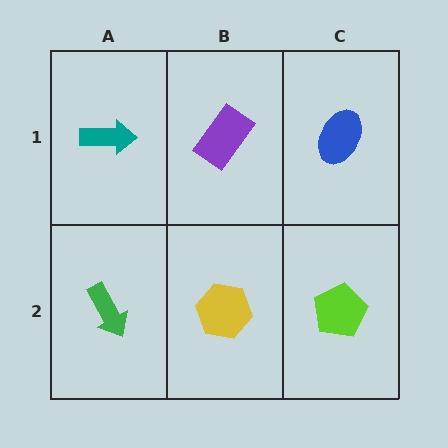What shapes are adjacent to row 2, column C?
A blue ellipse (row 1, column C), a yellow hexagon (row 2, column B).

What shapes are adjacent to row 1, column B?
A yellow hexagon (row 2, column B), a teal arrow (row 1, column A), a blue ellipse (row 1, column C).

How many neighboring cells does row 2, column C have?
2.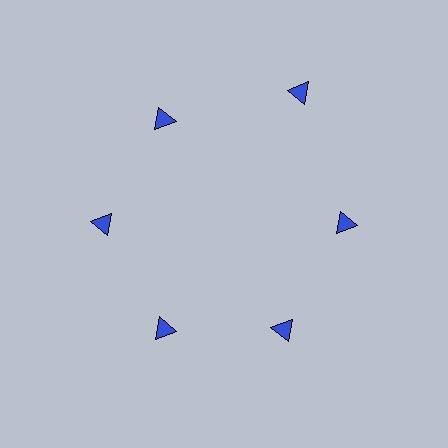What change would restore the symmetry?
The symmetry would be restored by moving it inward, back onto the ring so that all 6 triangles sit at equal angles and equal distance from the center.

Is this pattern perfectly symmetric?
No. The 6 blue triangles are arranged in a ring, but one element near the 1 o'clock position is pushed outward from the center, breaking the 6-fold rotational symmetry.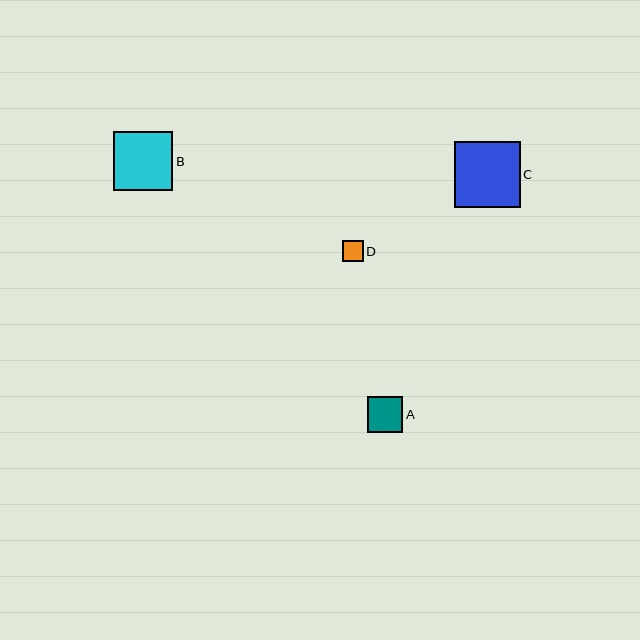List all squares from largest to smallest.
From largest to smallest: C, B, A, D.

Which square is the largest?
Square C is the largest with a size of approximately 66 pixels.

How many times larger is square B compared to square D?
Square B is approximately 2.8 times the size of square D.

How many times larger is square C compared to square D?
Square C is approximately 3.1 times the size of square D.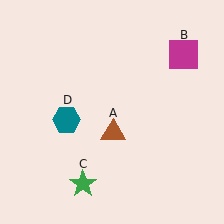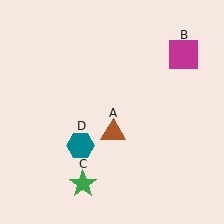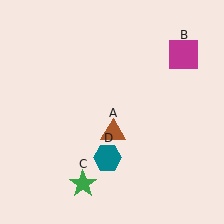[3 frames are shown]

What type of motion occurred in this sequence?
The teal hexagon (object D) rotated counterclockwise around the center of the scene.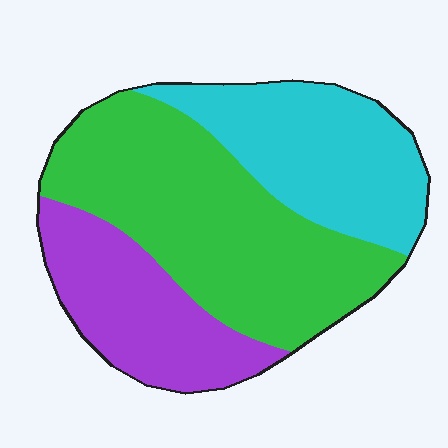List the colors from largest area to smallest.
From largest to smallest: green, cyan, purple.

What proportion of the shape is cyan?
Cyan covers roughly 30% of the shape.